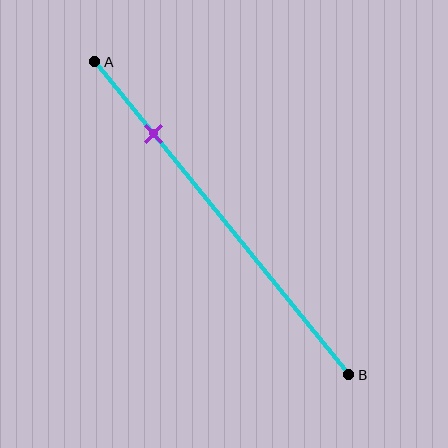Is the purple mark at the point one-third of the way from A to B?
No, the mark is at about 25% from A, not at the 33% one-third point.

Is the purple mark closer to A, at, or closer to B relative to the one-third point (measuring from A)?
The purple mark is closer to point A than the one-third point of segment AB.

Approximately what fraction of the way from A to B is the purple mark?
The purple mark is approximately 25% of the way from A to B.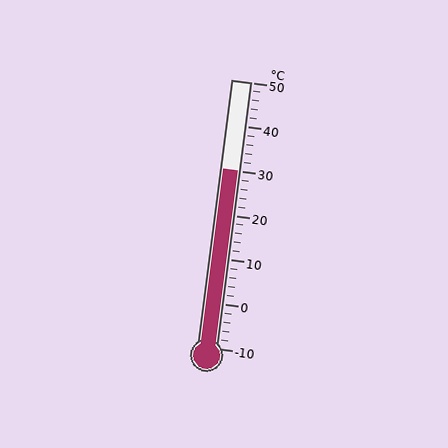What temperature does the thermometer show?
The thermometer shows approximately 30°C.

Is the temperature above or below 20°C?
The temperature is above 20°C.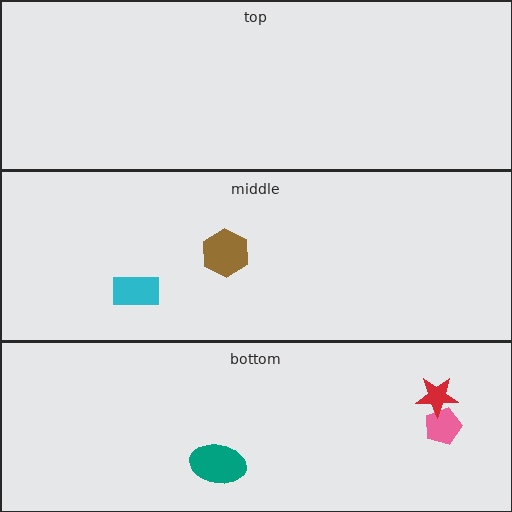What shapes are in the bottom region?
The pink pentagon, the teal ellipse, the red star.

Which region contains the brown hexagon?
The middle region.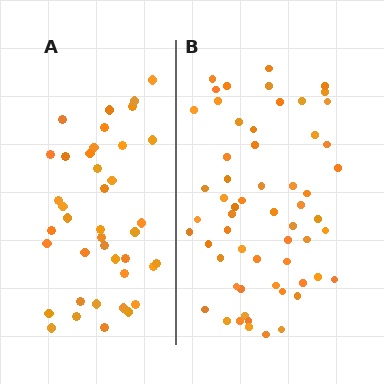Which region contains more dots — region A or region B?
Region B (the right region) has more dots.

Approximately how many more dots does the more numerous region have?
Region B has approximately 20 more dots than region A.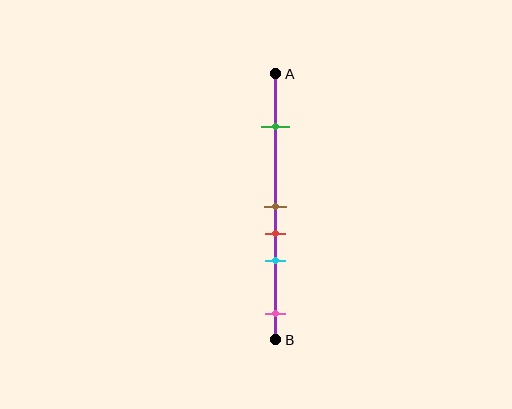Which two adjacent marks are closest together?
The brown and red marks are the closest adjacent pair.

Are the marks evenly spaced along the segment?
No, the marks are not evenly spaced.